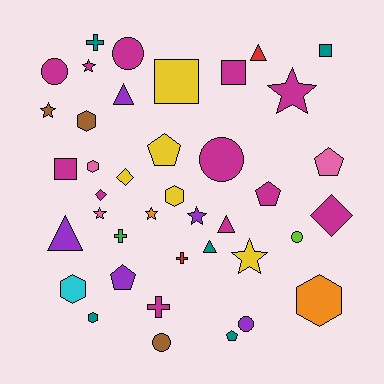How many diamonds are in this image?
There are 3 diamonds.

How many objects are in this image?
There are 40 objects.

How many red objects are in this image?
There are 2 red objects.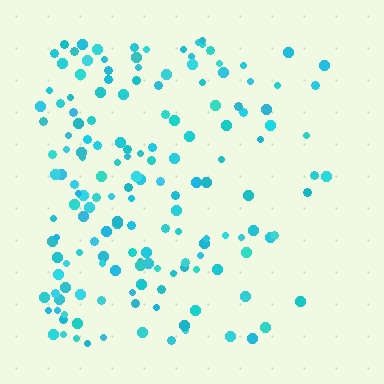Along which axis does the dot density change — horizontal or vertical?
Horizontal.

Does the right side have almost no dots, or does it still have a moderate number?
Still a moderate number, just noticeably fewer than the left.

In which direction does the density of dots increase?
From right to left, with the left side densest.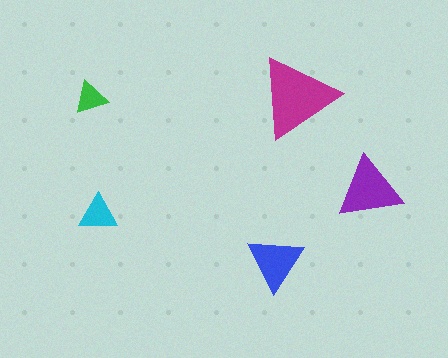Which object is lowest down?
The blue triangle is bottommost.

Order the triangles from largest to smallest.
the magenta one, the purple one, the blue one, the cyan one, the green one.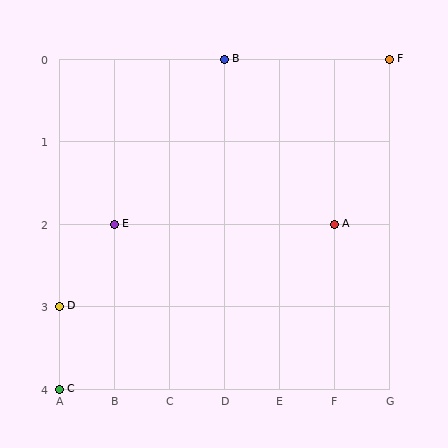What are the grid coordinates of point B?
Point B is at grid coordinates (D, 0).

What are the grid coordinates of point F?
Point F is at grid coordinates (G, 0).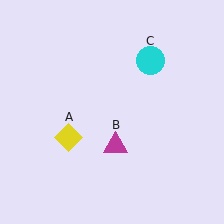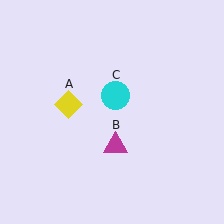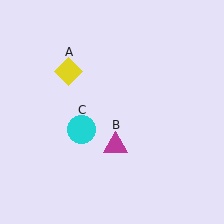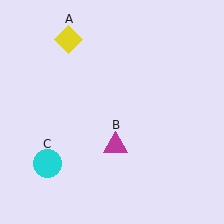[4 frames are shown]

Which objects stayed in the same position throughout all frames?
Magenta triangle (object B) remained stationary.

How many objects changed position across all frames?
2 objects changed position: yellow diamond (object A), cyan circle (object C).